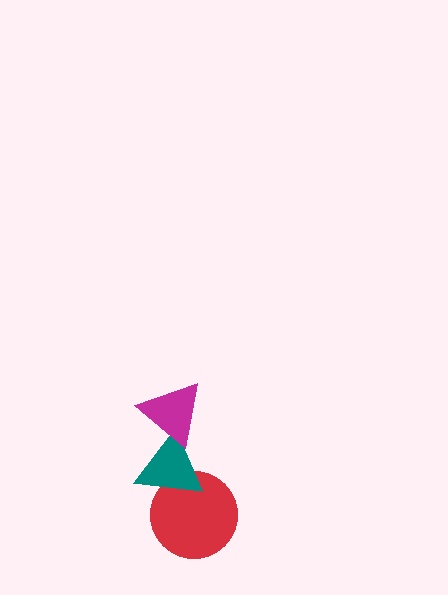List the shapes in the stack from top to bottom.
From top to bottom: the magenta triangle, the teal triangle, the red circle.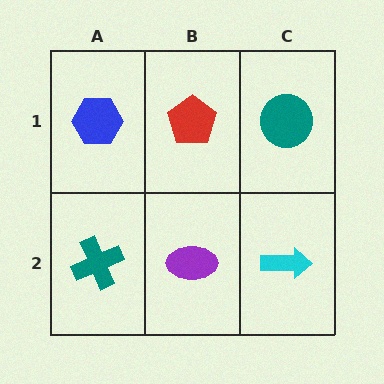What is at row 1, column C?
A teal circle.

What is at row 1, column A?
A blue hexagon.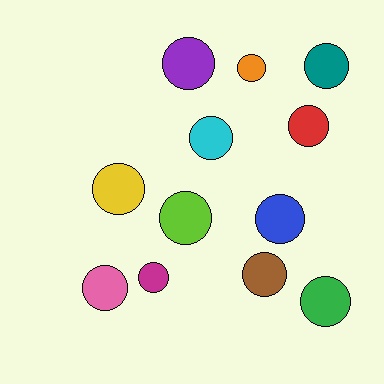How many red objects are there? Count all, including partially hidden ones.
There is 1 red object.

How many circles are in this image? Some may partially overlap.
There are 12 circles.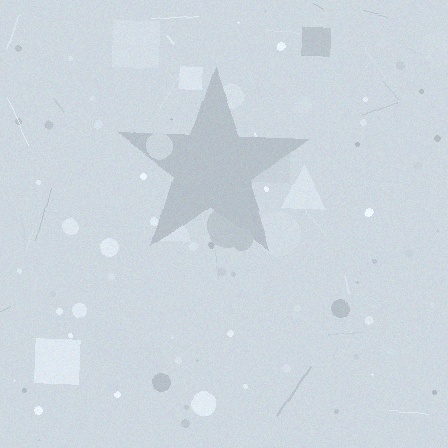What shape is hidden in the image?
A star is hidden in the image.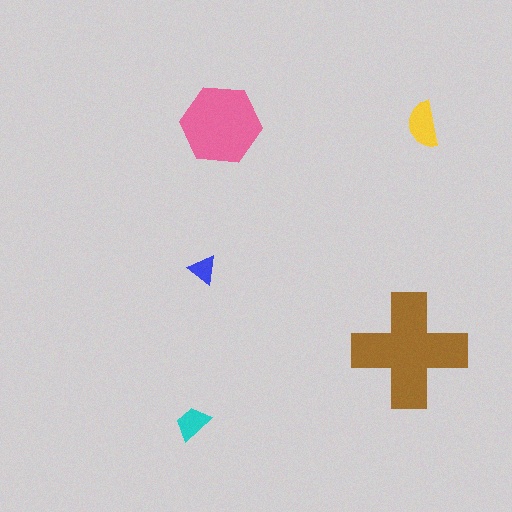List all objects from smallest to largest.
The blue triangle, the cyan trapezoid, the yellow semicircle, the pink hexagon, the brown cross.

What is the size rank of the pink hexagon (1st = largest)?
2nd.